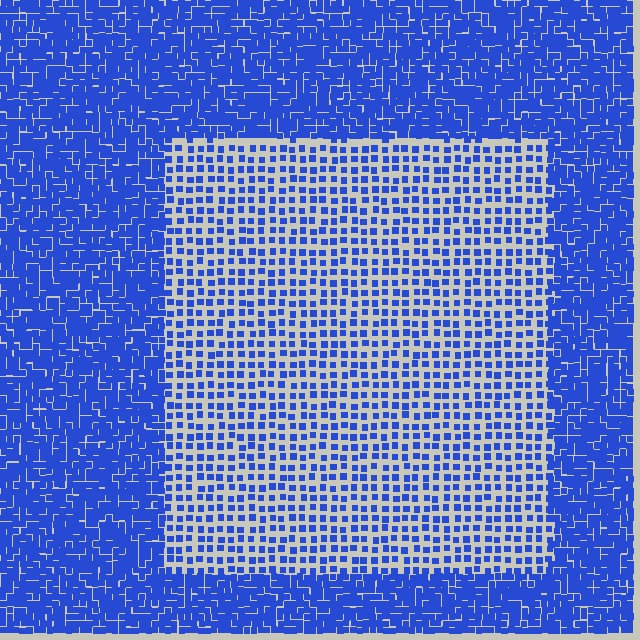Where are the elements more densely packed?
The elements are more densely packed outside the rectangle boundary.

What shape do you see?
I see a rectangle.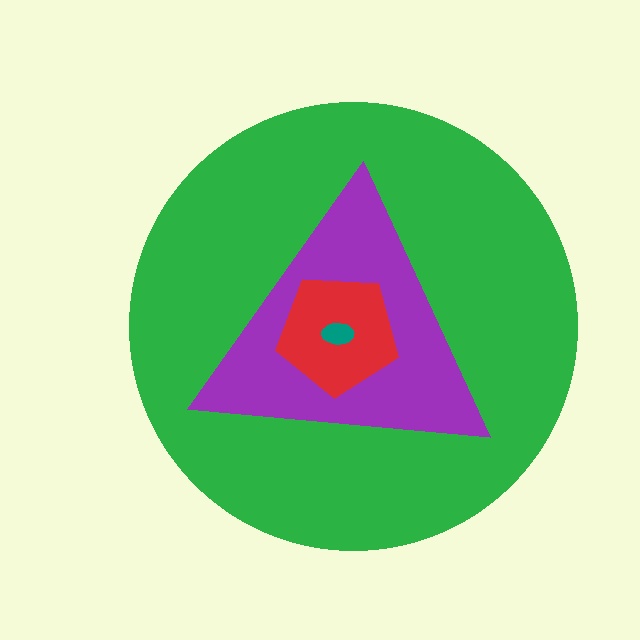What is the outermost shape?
The green circle.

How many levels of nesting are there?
4.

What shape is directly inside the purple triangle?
The red pentagon.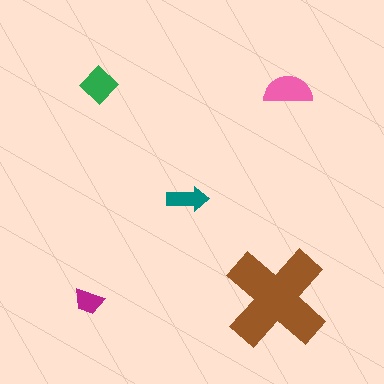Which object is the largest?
The brown cross.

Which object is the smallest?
The magenta trapezoid.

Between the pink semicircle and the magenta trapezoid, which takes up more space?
The pink semicircle.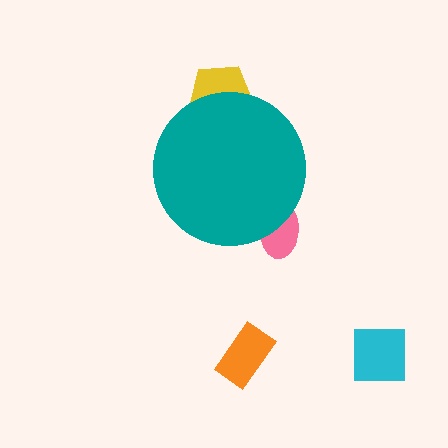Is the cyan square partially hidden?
No, the cyan square is fully visible.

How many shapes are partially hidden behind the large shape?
2 shapes are partially hidden.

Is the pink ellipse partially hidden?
Yes, the pink ellipse is partially hidden behind the teal circle.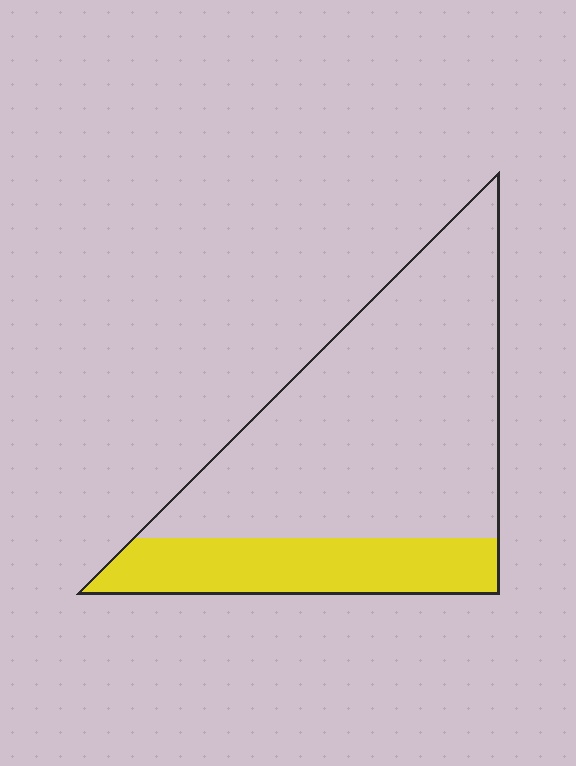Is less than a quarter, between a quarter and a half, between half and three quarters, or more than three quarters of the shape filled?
Between a quarter and a half.